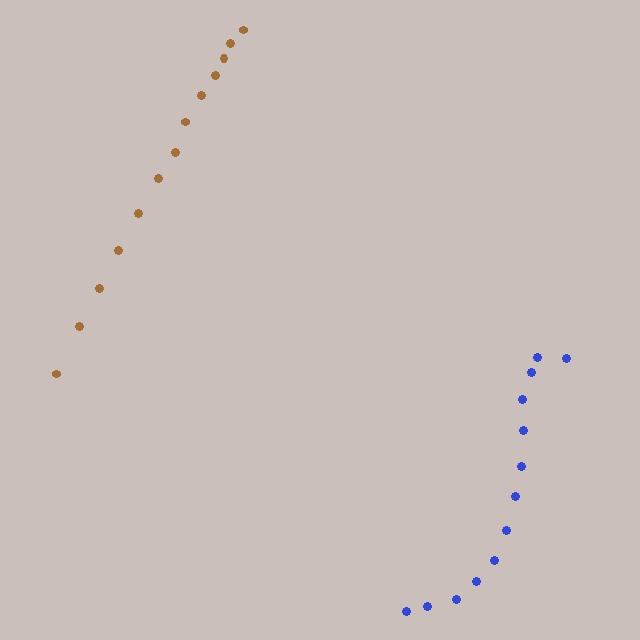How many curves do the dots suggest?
There are 2 distinct paths.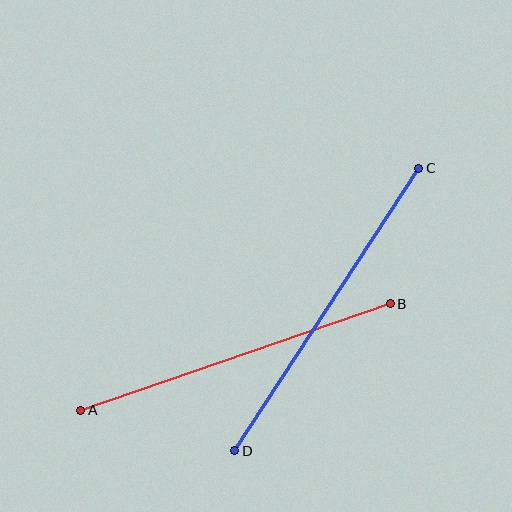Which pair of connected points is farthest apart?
Points C and D are farthest apart.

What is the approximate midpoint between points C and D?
The midpoint is at approximately (327, 310) pixels.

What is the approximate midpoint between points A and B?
The midpoint is at approximately (236, 357) pixels.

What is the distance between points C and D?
The distance is approximately 337 pixels.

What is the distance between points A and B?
The distance is approximately 327 pixels.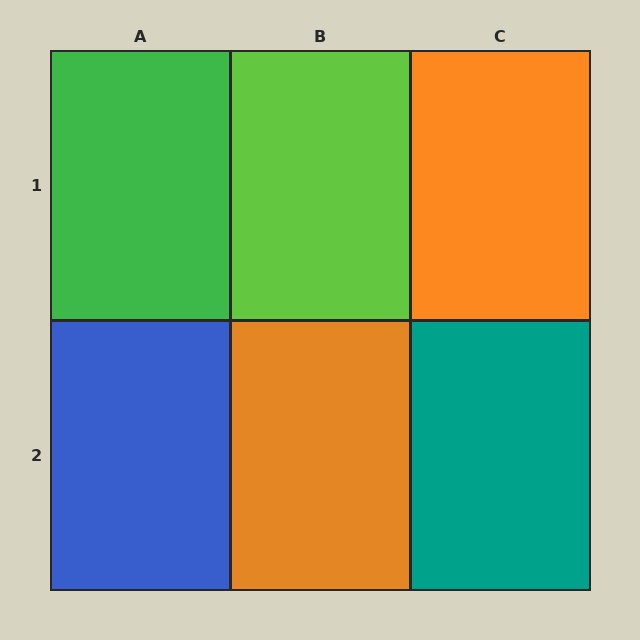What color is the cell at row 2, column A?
Blue.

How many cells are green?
1 cell is green.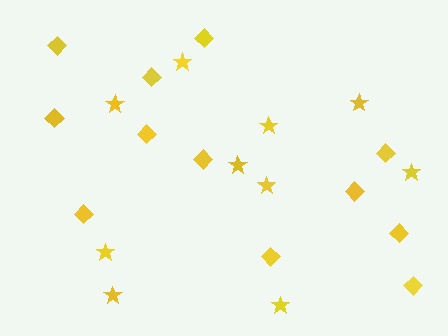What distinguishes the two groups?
There are 2 groups: one group of diamonds (12) and one group of stars (10).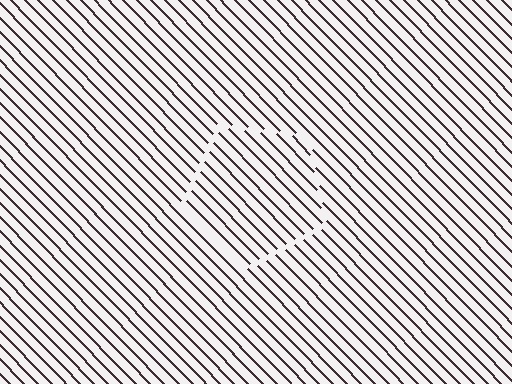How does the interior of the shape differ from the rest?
The interior of the shape contains the same grating, shifted by half a period — the contour is defined by the phase discontinuity where line-ends from the inner and outer gratings abut.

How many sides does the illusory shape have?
5 sides — the line-ends trace a pentagon.